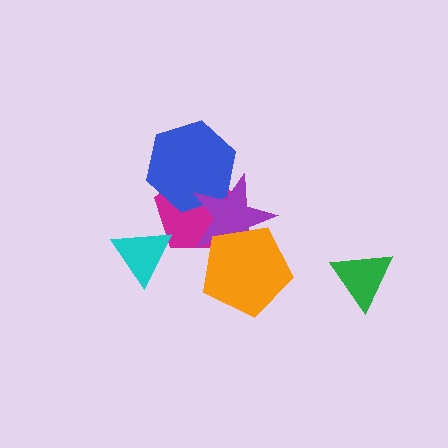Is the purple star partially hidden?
Yes, it is partially covered by another shape.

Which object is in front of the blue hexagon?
The purple star is in front of the blue hexagon.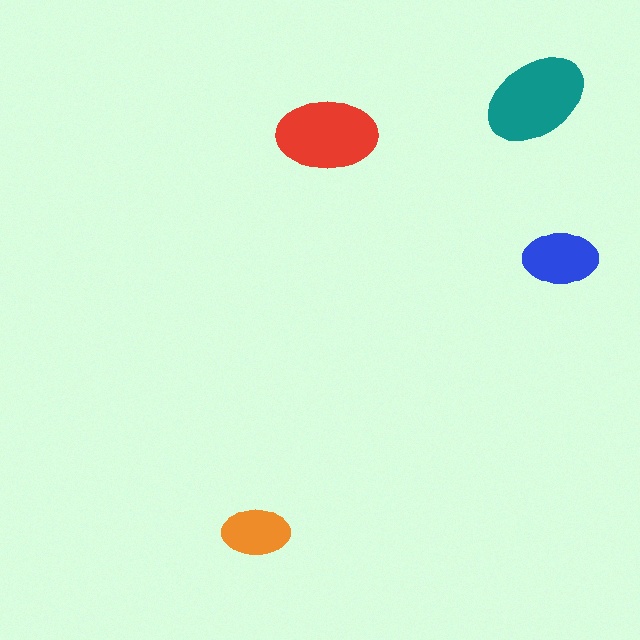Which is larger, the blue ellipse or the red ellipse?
The red one.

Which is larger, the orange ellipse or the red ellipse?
The red one.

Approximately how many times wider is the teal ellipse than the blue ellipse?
About 1.5 times wider.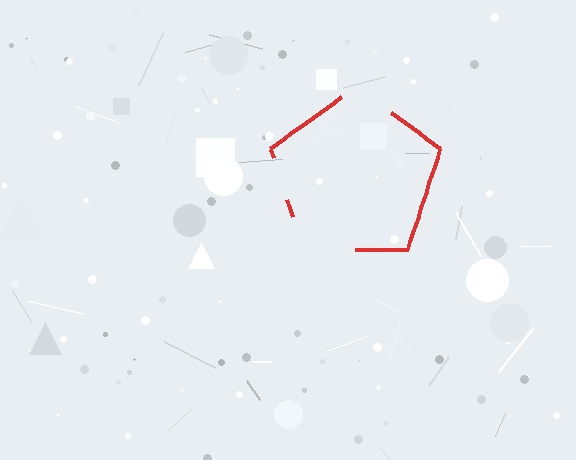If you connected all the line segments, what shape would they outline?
They would outline a pentagon.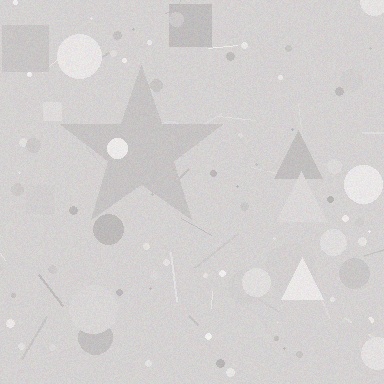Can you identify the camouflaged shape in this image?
The camouflaged shape is a star.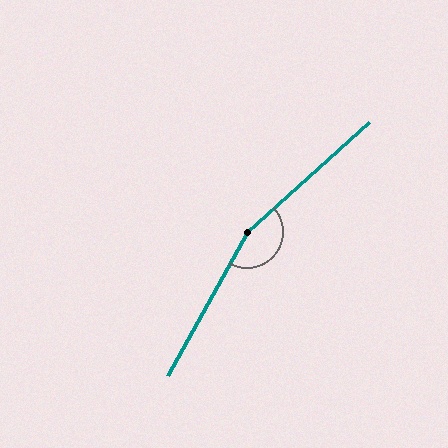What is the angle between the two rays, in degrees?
Approximately 161 degrees.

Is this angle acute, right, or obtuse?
It is obtuse.